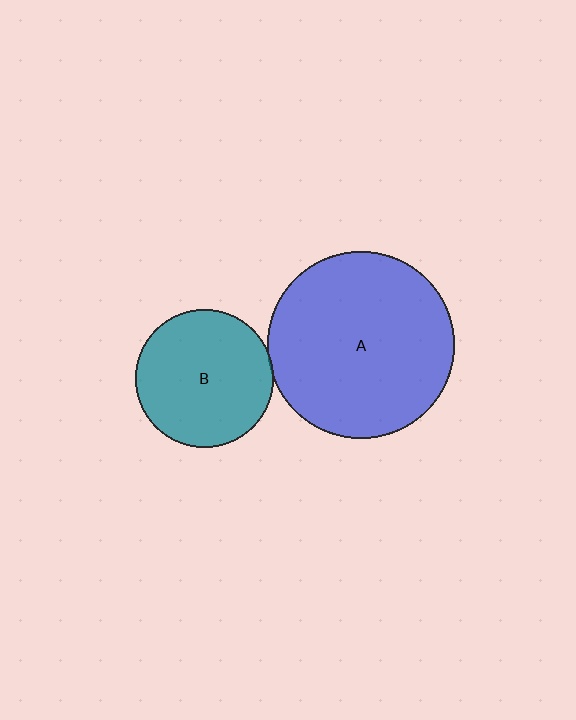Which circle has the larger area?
Circle A (blue).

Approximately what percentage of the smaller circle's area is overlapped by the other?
Approximately 5%.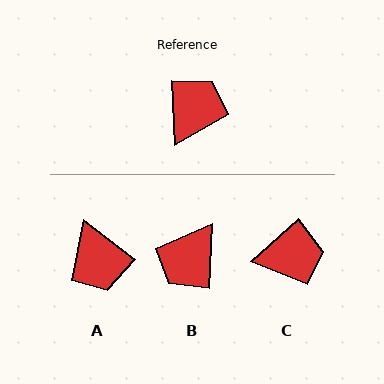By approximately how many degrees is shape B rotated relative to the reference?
Approximately 174 degrees counter-clockwise.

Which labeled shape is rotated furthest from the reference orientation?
B, about 174 degrees away.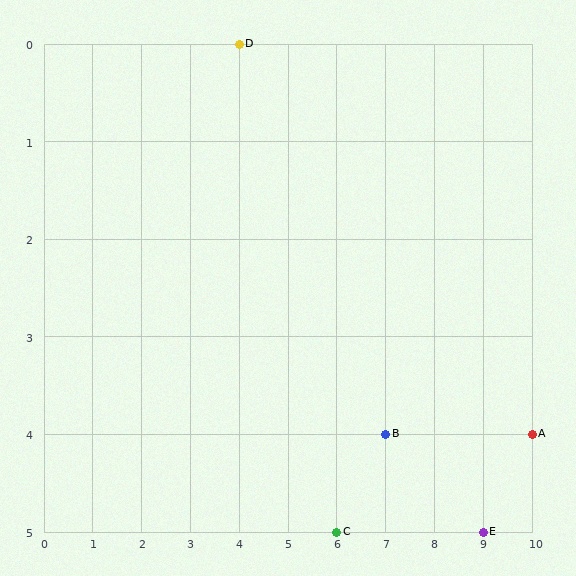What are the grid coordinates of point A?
Point A is at grid coordinates (10, 4).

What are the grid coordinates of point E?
Point E is at grid coordinates (9, 5).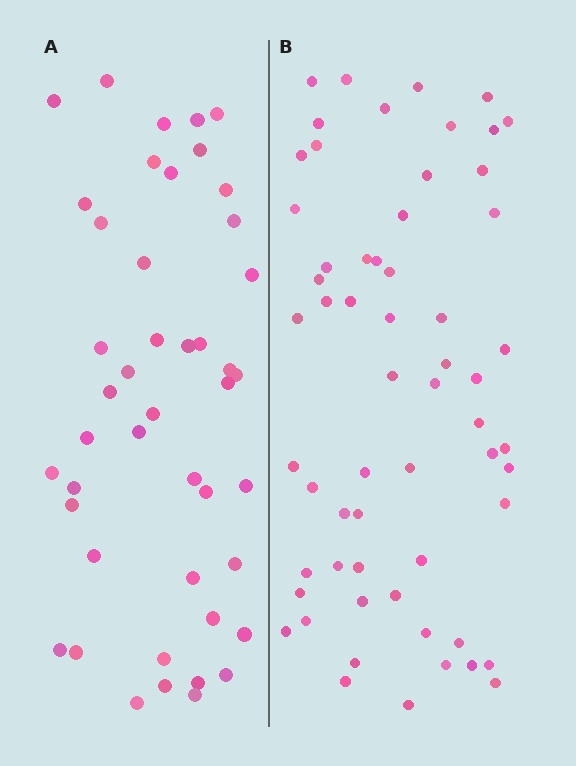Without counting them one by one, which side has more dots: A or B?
Region B (the right region) has more dots.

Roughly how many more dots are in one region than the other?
Region B has approximately 15 more dots than region A.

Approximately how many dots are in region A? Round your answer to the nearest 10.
About 40 dots. (The exact count is 45, which rounds to 40.)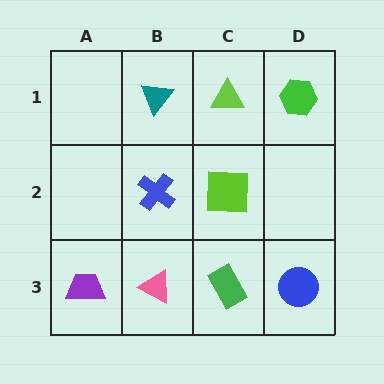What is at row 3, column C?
A green rectangle.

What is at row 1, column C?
A lime triangle.